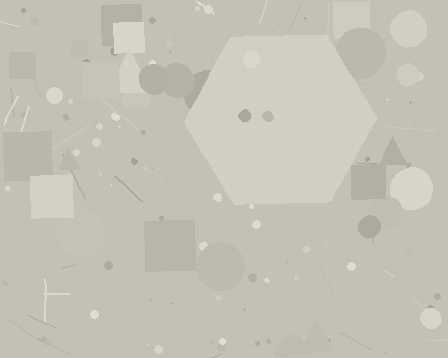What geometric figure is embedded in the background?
A hexagon is embedded in the background.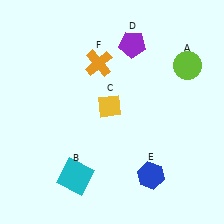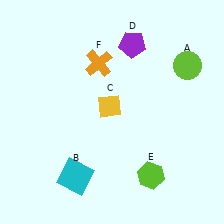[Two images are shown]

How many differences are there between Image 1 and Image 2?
There is 1 difference between the two images.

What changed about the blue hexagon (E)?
In Image 1, E is blue. In Image 2, it changed to lime.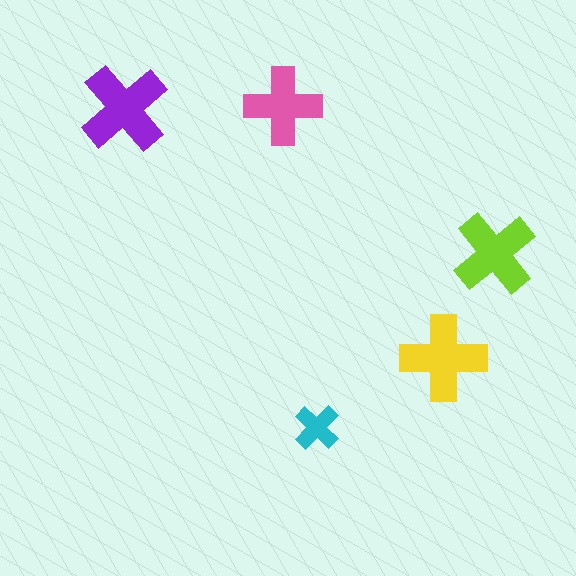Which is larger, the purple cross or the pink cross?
The purple one.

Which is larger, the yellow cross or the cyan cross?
The yellow one.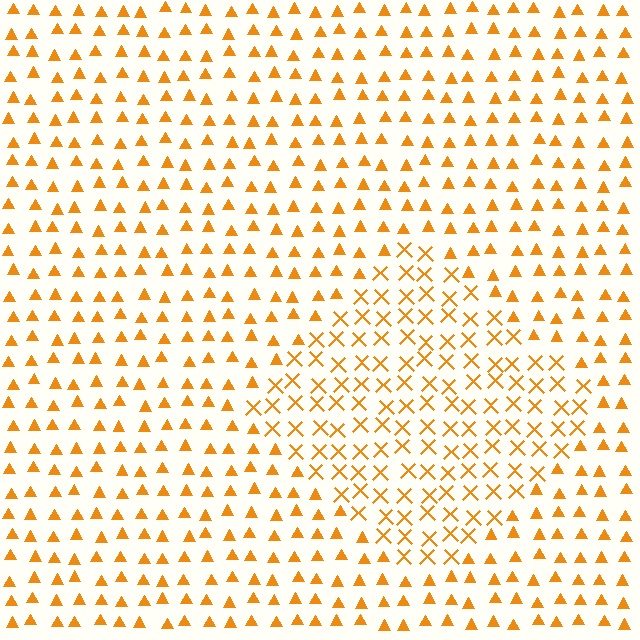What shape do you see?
I see a diamond.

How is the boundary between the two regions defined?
The boundary is defined by a change in element shape: X marks inside vs. triangles outside. All elements share the same color and spacing.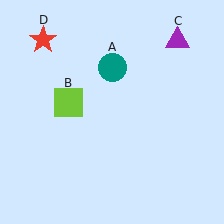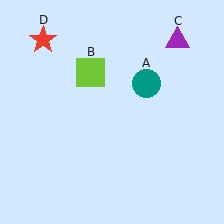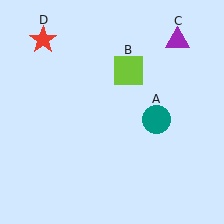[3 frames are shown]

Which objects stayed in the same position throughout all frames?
Purple triangle (object C) and red star (object D) remained stationary.